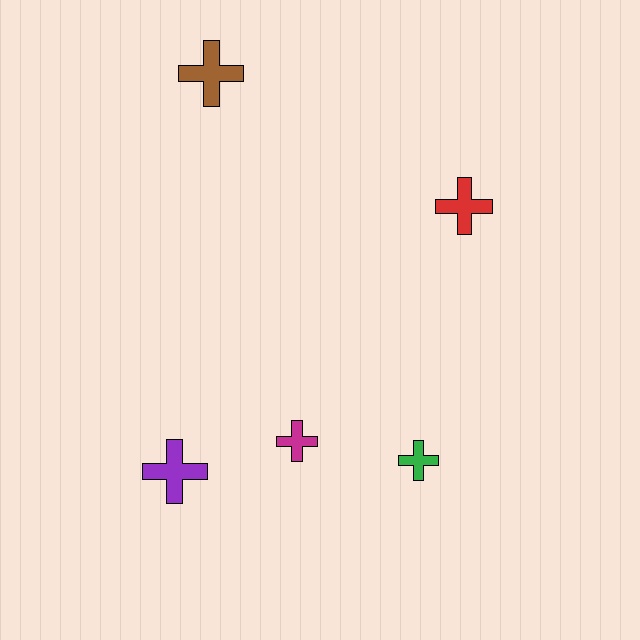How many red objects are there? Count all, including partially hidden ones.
There is 1 red object.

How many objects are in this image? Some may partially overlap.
There are 5 objects.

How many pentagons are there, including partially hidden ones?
There are no pentagons.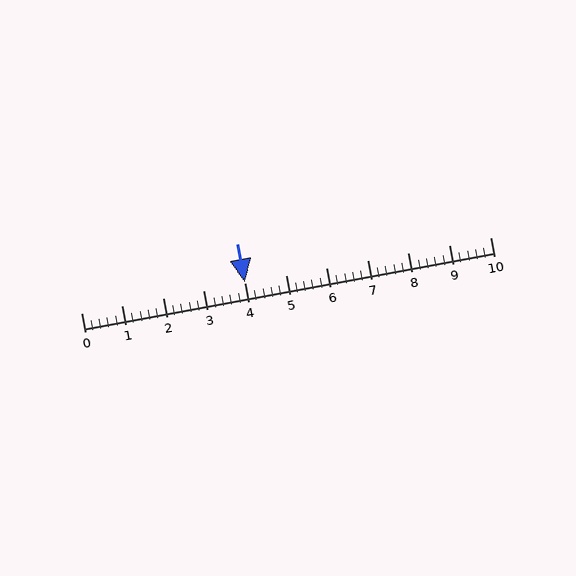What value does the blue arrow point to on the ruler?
The blue arrow points to approximately 4.0.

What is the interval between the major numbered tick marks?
The major tick marks are spaced 1 units apart.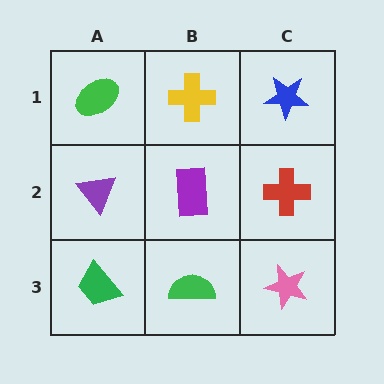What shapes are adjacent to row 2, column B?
A yellow cross (row 1, column B), a green semicircle (row 3, column B), a purple triangle (row 2, column A), a red cross (row 2, column C).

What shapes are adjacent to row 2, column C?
A blue star (row 1, column C), a pink star (row 3, column C), a purple rectangle (row 2, column B).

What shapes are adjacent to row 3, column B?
A purple rectangle (row 2, column B), a green trapezoid (row 3, column A), a pink star (row 3, column C).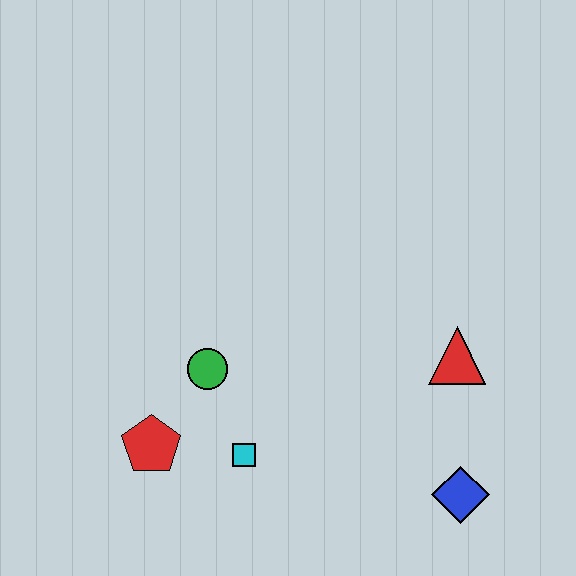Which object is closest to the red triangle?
The blue diamond is closest to the red triangle.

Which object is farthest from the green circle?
The blue diamond is farthest from the green circle.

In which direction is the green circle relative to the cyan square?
The green circle is above the cyan square.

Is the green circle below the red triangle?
Yes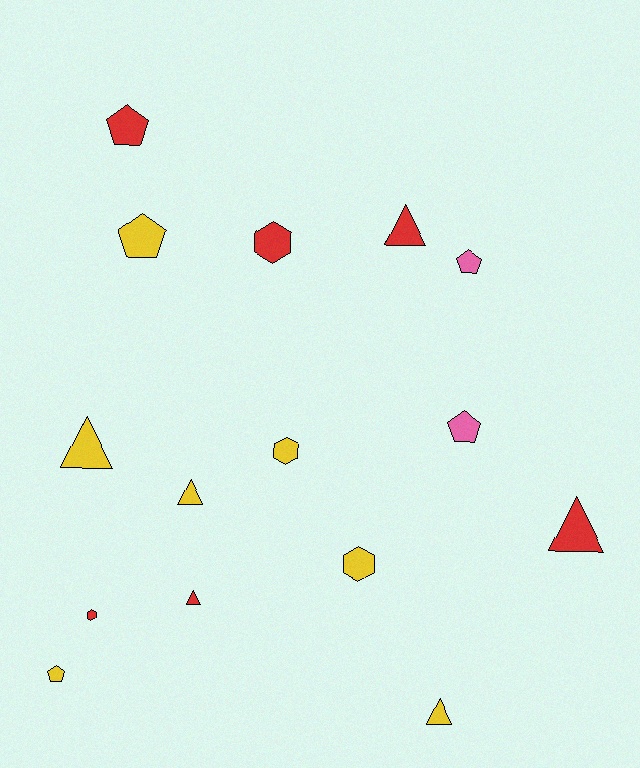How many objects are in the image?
There are 15 objects.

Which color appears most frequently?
Yellow, with 7 objects.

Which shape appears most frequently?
Triangle, with 6 objects.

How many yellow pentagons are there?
There are 2 yellow pentagons.